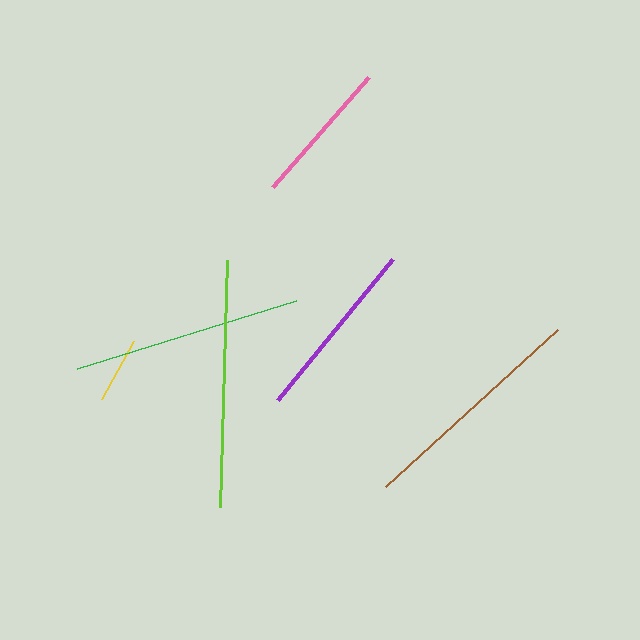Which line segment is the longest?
The lime line is the longest at approximately 247 pixels.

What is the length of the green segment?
The green segment is approximately 230 pixels long.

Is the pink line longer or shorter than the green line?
The green line is longer than the pink line.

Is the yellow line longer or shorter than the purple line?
The purple line is longer than the yellow line.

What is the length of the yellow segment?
The yellow segment is approximately 66 pixels long.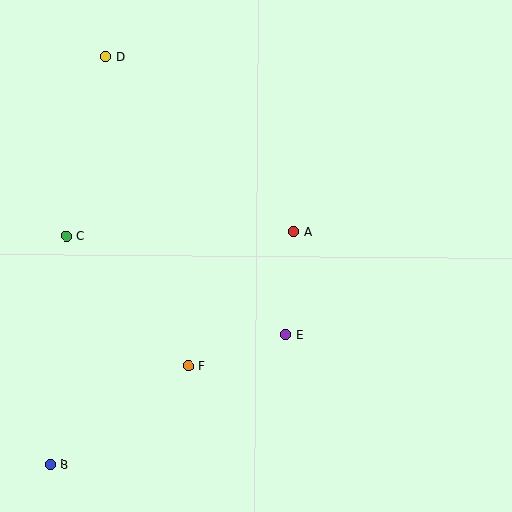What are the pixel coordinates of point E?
Point E is at (286, 335).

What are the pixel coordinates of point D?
Point D is at (105, 56).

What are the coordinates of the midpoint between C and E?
The midpoint between C and E is at (176, 285).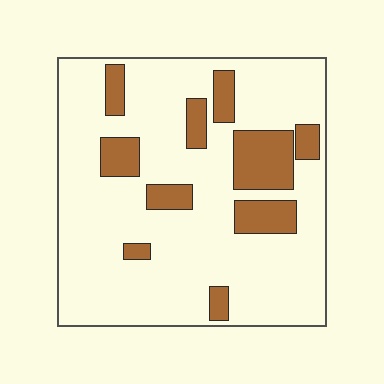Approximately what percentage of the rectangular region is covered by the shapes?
Approximately 20%.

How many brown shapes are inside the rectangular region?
10.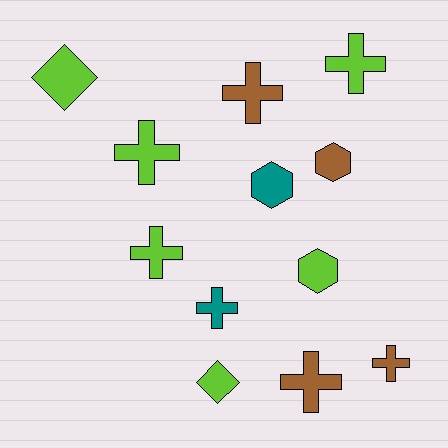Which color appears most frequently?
Lime, with 6 objects.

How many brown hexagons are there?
There is 1 brown hexagon.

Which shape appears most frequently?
Cross, with 7 objects.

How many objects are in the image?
There are 12 objects.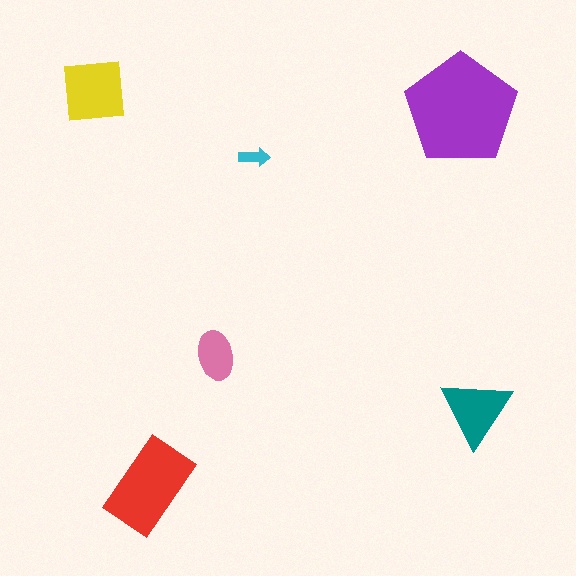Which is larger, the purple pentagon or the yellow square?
The purple pentagon.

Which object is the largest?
The purple pentagon.